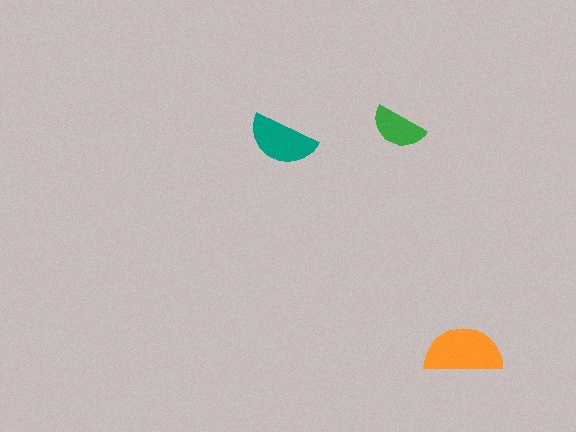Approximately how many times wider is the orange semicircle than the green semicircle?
About 1.5 times wider.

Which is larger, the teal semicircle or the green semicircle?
The teal one.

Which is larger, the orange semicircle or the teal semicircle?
The orange one.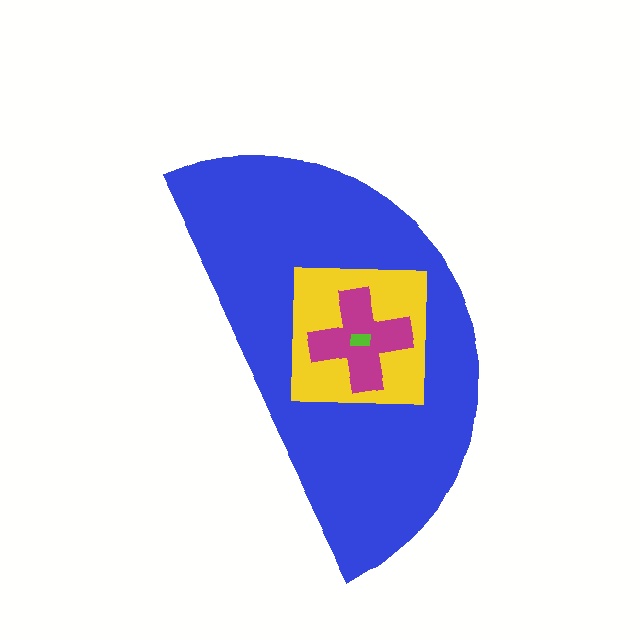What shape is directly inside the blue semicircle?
The yellow square.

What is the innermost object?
The lime rectangle.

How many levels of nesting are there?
4.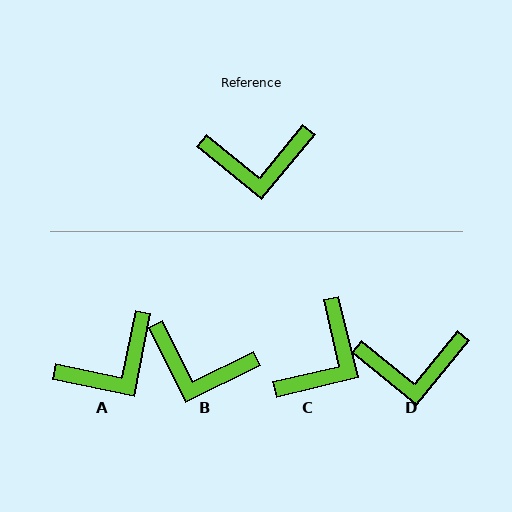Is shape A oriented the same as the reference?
No, it is off by about 28 degrees.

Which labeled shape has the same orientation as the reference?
D.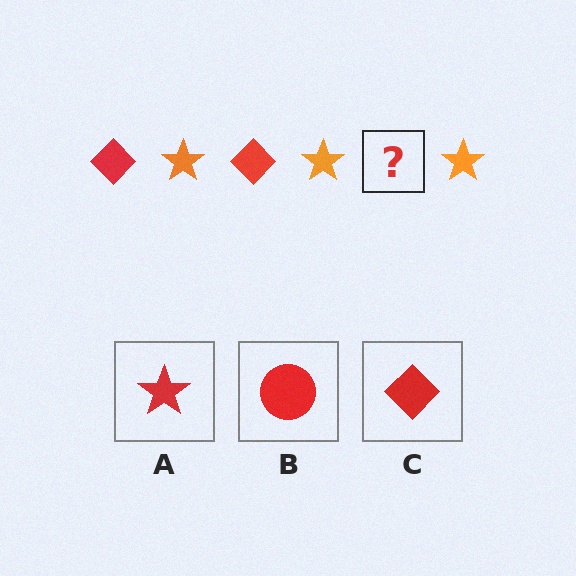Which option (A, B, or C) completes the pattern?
C.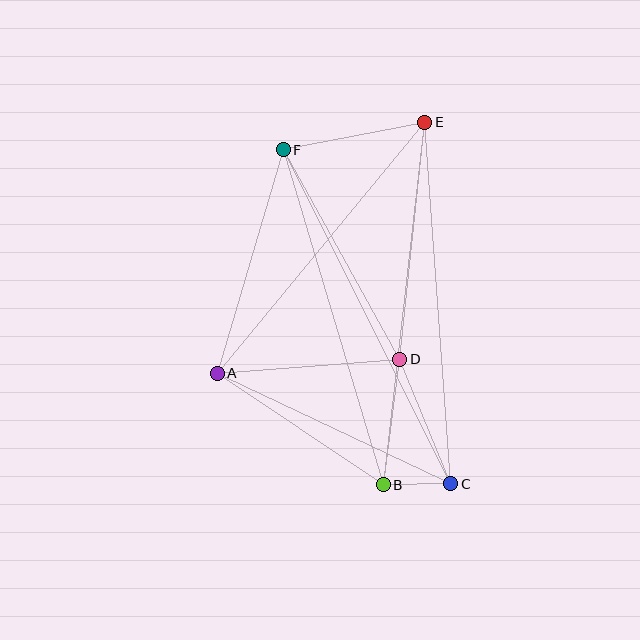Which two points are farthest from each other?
Points C and F are farthest from each other.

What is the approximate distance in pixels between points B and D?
The distance between B and D is approximately 127 pixels.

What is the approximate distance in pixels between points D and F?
The distance between D and F is approximately 240 pixels.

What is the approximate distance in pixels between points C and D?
The distance between C and D is approximately 134 pixels.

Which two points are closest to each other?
Points B and C are closest to each other.